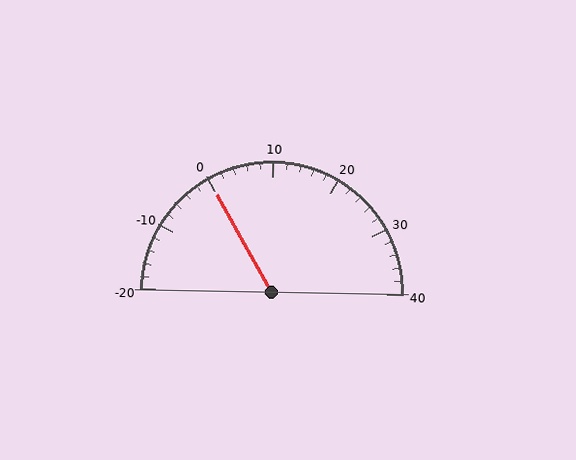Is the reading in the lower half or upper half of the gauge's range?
The reading is in the lower half of the range (-20 to 40).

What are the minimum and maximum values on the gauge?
The gauge ranges from -20 to 40.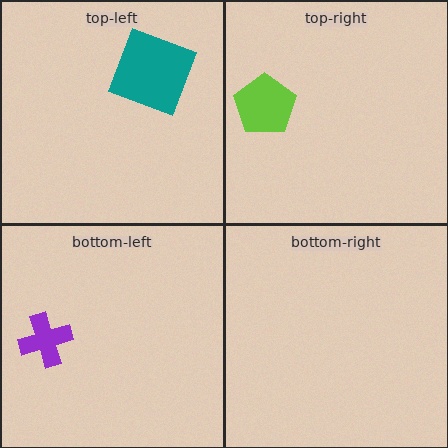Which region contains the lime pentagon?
The top-right region.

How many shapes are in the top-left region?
1.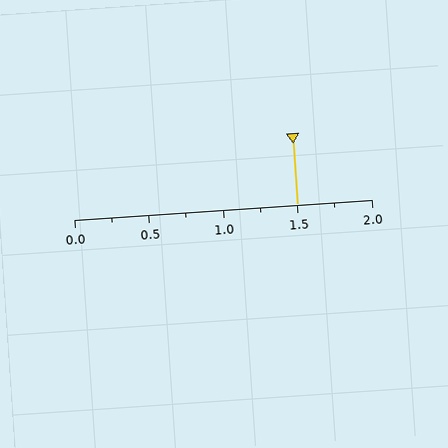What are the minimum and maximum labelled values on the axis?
The axis runs from 0.0 to 2.0.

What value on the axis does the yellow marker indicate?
The marker indicates approximately 1.5.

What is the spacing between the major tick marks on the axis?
The major ticks are spaced 0.5 apart.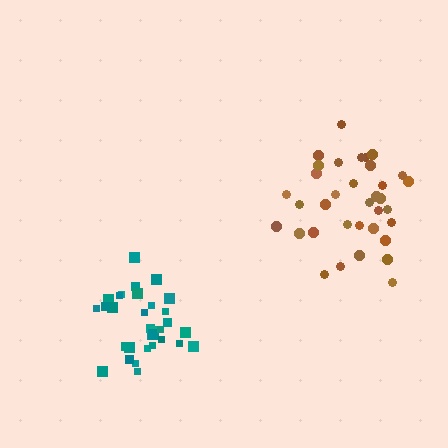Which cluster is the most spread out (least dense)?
Brown.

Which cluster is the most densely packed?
Teal.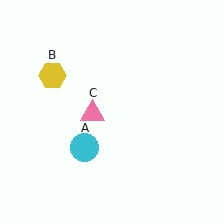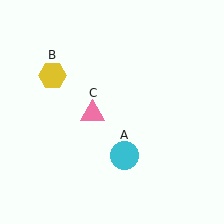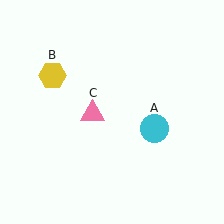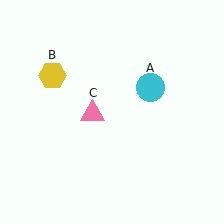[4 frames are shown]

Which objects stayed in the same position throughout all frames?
Yellow hexagon (object B) and pink triangle (object C) remained stationary.